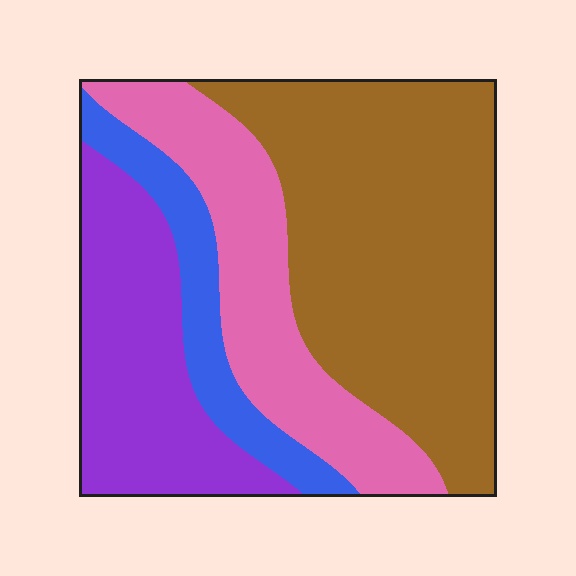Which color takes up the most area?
Brown, at roughly 45%.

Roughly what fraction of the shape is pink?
Pink covers 22% of the shape.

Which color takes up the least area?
Blue, at roughly 10%.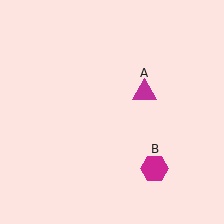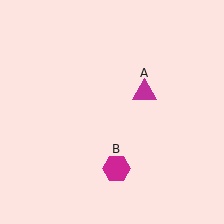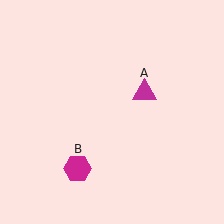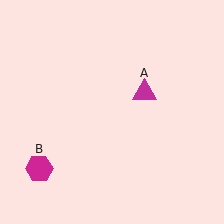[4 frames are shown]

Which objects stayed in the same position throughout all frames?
Magenta triangle (object A) remained stationary.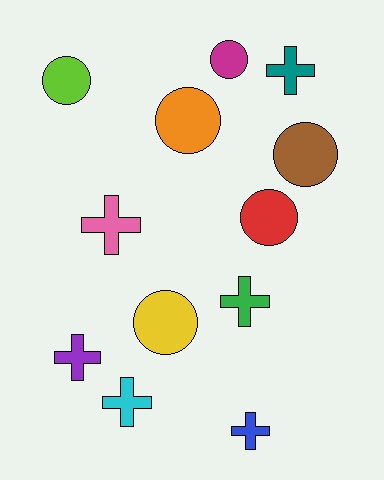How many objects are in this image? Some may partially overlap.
There are 12 objects.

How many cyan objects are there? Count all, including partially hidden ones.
There is 1 cyan object.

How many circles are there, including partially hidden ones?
There are 6 circles.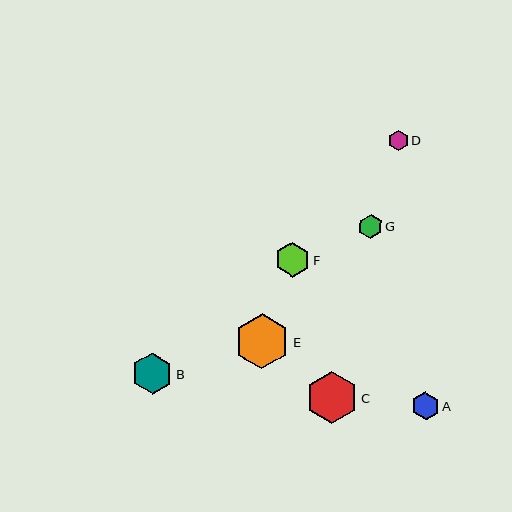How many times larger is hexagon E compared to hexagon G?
Hexagon E is approximately 2.2 times the size of hexagon G.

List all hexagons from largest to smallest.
From largest to smallest: E, C, B, F, A, G, D.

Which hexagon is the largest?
Hexagon E is the largest with a size of approximately 55 pixels.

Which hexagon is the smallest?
Hexagon D is the smallest with a size of approximately 20 pixels.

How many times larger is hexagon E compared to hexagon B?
Hexagon E is approximately 1.3 times the size of hexagon B.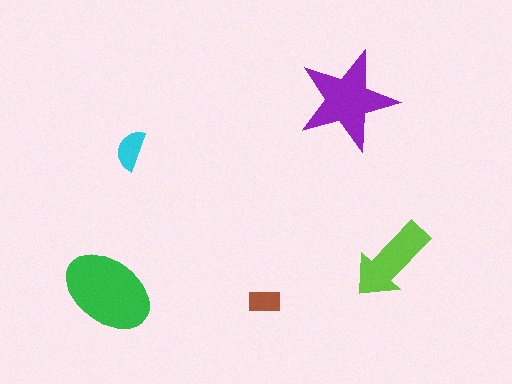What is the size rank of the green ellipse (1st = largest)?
1st.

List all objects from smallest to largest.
The brown rectangle, the cyan semicircle, the lime arrow, the purple star, the green ellipse.